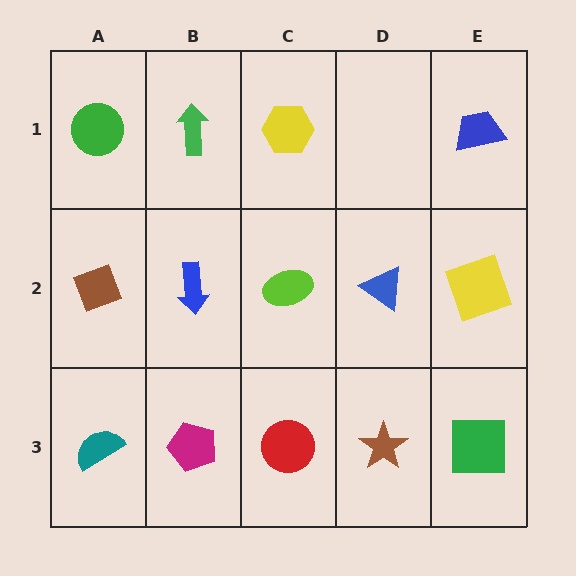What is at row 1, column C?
A yellow hexagon.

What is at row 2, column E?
A yellow square.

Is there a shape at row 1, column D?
No, that cell is empty.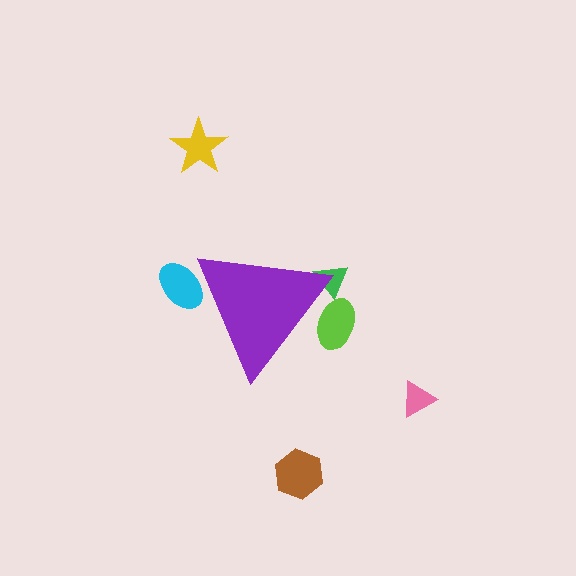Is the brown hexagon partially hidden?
No, the brown hexagon is fully visible.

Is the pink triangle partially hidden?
No, the pink triangle is fully visible.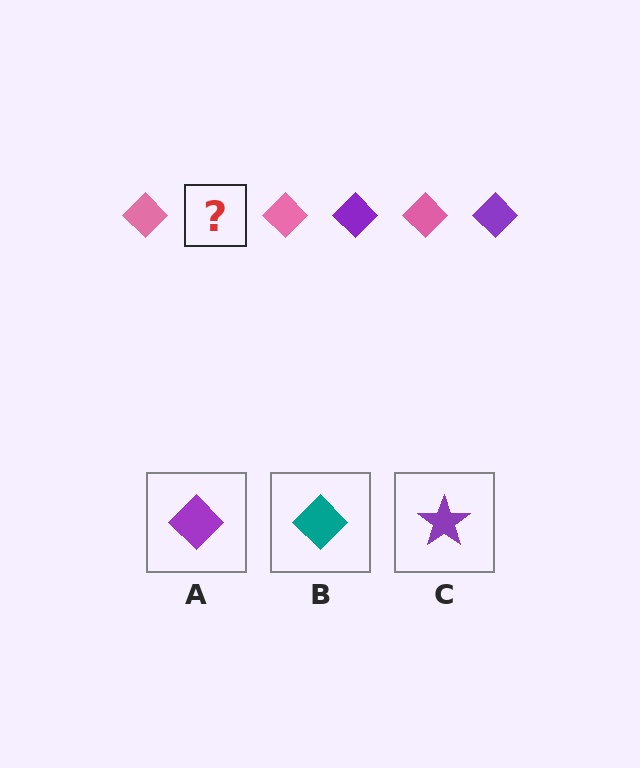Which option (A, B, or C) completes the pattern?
A.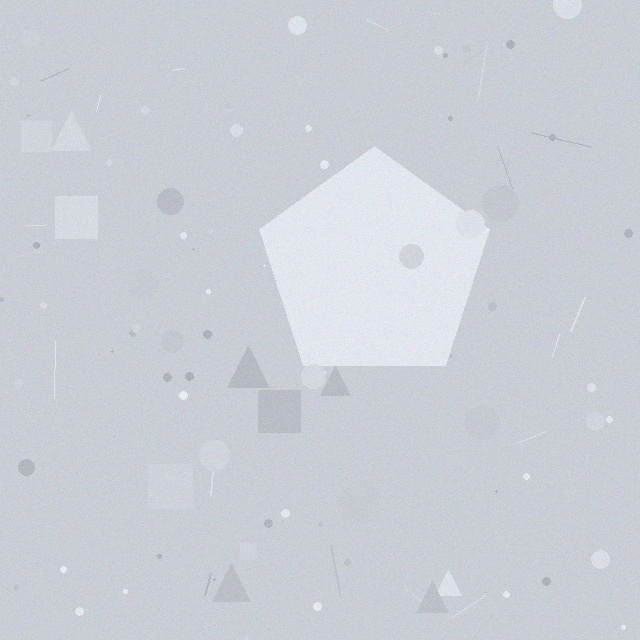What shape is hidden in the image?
A pentagon is hidden in the image.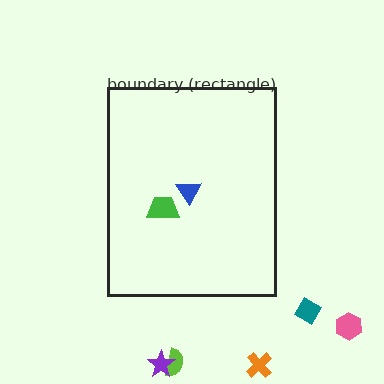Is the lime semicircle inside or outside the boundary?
Outside.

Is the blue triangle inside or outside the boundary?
Inside.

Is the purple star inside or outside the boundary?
Outside.